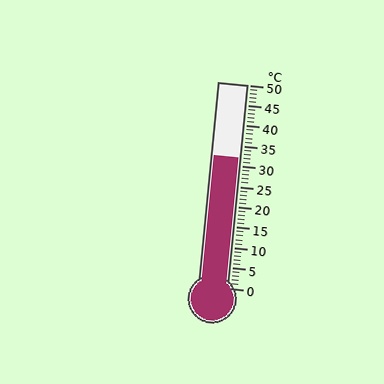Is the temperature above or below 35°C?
The temperature is below 35°C.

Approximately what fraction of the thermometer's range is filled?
The thermometer is filled to approximately 65% of its range.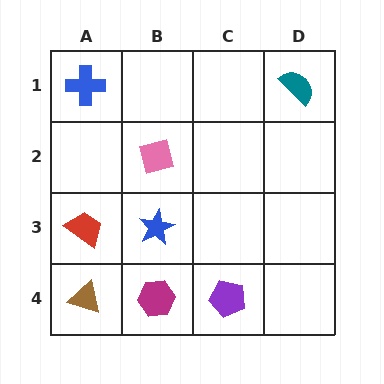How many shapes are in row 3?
2 shapes.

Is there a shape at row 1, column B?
No, that cell is empty.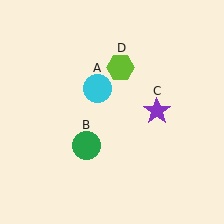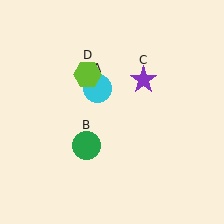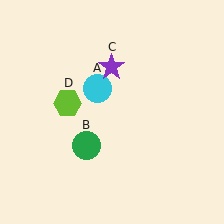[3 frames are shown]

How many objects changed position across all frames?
2 objects changed position: purple star (object C), lime hexagon (object D).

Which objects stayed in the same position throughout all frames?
Cyan circle (object A) and green circle (object B) remained stationary.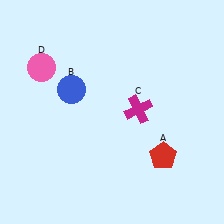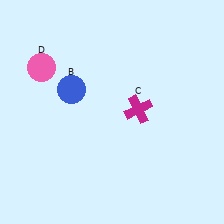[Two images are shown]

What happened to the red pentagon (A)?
The red pentagon (A) was removed in Image 2. It was in the bottom-right area of Image 1.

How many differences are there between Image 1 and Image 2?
There is 1 difference between the two images.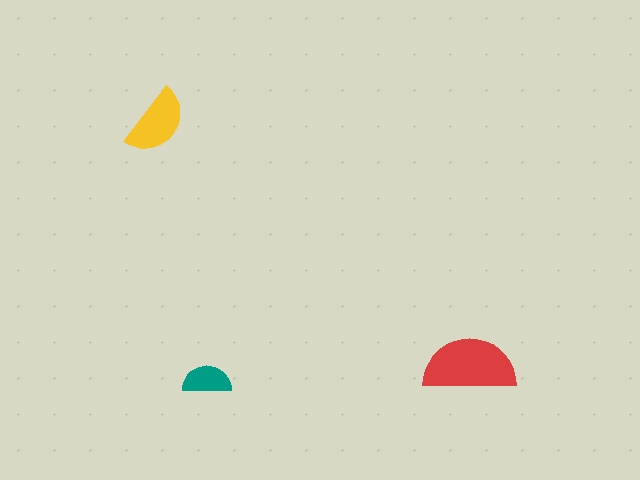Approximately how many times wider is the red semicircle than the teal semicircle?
About 2 times wider.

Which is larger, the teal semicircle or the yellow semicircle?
The yellow one.